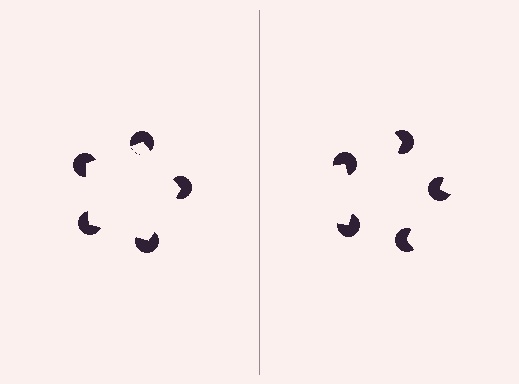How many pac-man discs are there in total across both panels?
10 — 5 on each side.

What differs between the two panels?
The pac-man discs are positioned identically on both sides; only the wedge orientations differ. On the left they align to a pentagon; on the right they are misaligned.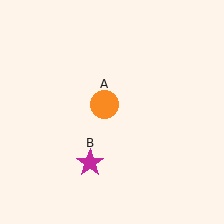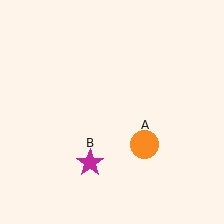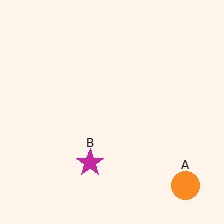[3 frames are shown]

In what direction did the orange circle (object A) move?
The orange circle (object A) moved down and to the right.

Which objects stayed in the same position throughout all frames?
Magenta star (object B) remained stationary.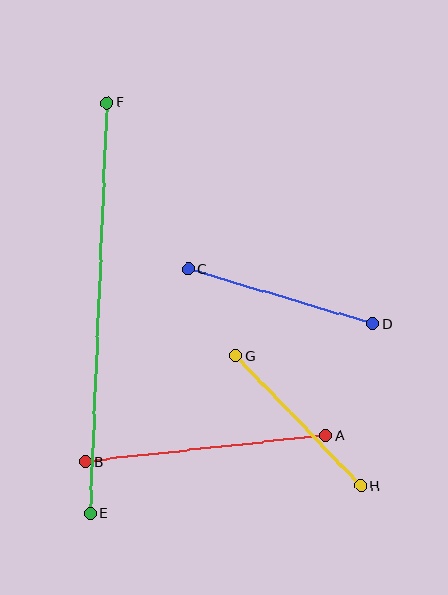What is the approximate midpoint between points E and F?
The midpoint is at approximately (99, 308) pixels.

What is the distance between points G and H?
The distance is approximately 181 pixels.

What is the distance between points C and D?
The distance is approximately 193 pixels.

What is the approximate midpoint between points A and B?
The midpoint is at approximately (206, 449) pixels.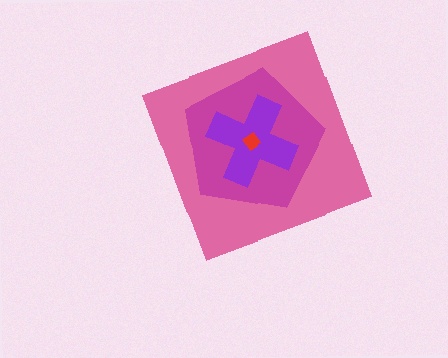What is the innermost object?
The red diamond.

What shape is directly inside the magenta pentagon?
The purple cross.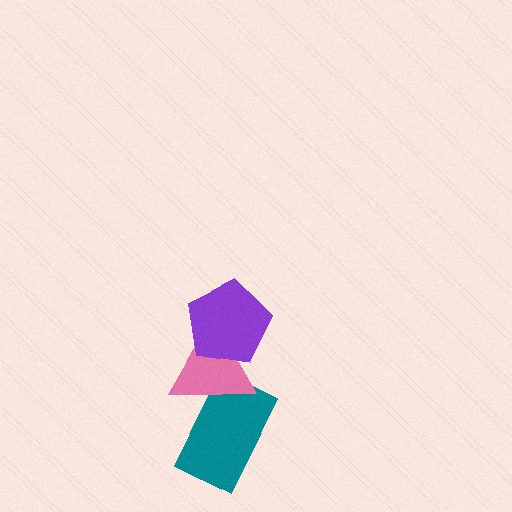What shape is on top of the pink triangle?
The purple pentagon is on top of the pink triangle.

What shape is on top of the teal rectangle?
The pink triangle is on top of the teal rectangle.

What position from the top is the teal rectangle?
The teal rectangle is 3rd from the top.